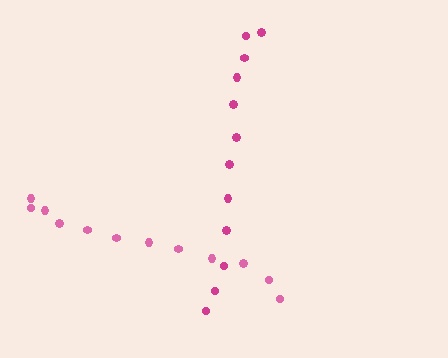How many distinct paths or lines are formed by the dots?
There are 2 distinct paths.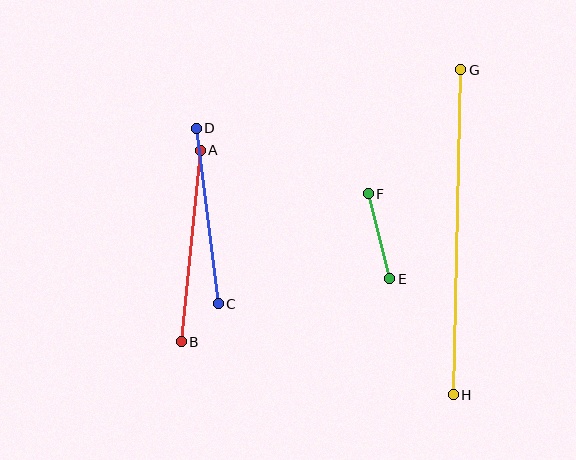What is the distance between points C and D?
The distance is approximately 177 pixels.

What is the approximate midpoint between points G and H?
The midpoint is at approximately (457, 232) pixels.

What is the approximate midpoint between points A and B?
The midpoint is at approximately (191, 246) pixels.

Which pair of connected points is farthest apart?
Points G and H are farthest apart.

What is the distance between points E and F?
The distance is approximately 87 pixels.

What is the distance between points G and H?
The distance is approximately 325 pixels.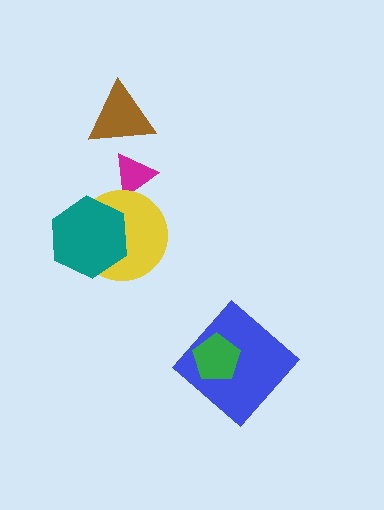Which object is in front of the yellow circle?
The teal hexagon is in front of the yellow circle.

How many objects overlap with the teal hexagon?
1 object overlaps with the teal hexagon.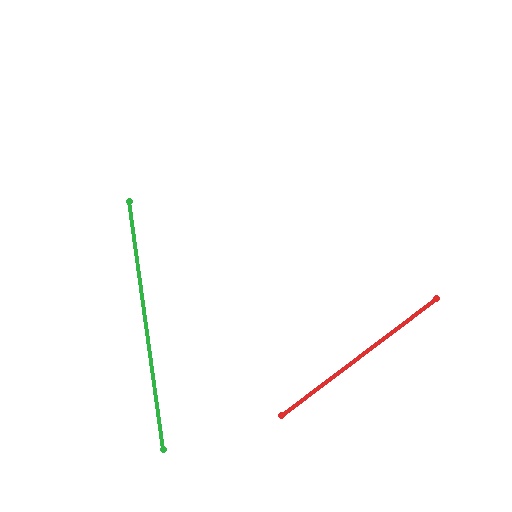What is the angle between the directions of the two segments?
Approximately 61 degrees.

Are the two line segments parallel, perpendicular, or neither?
Neither parallel nor perpendicular — they differ by about 61°.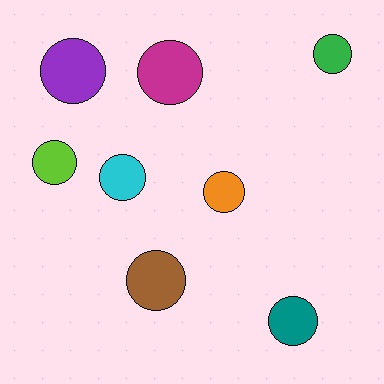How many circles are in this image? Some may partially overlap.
There are 8 circles.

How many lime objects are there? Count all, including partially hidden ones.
There is 1 lime object.